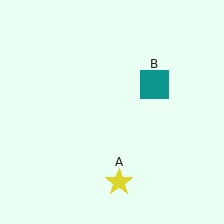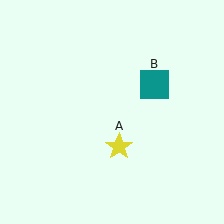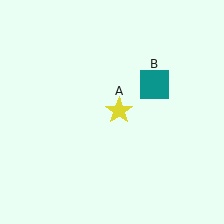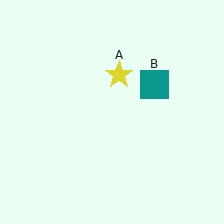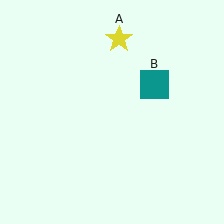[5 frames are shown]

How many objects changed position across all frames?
1 object changed position: yellow star (object A).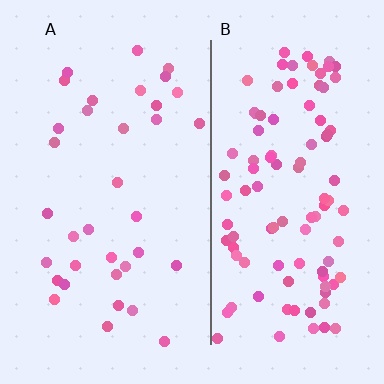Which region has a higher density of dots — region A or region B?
B (the right).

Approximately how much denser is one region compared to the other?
Approximately 2.9× — region B over region A.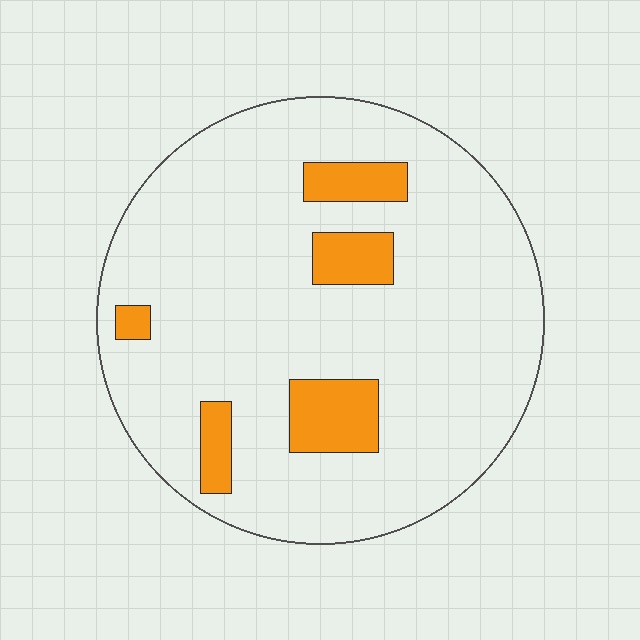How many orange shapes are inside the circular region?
5.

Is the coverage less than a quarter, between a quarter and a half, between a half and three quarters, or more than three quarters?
Less than a quarter.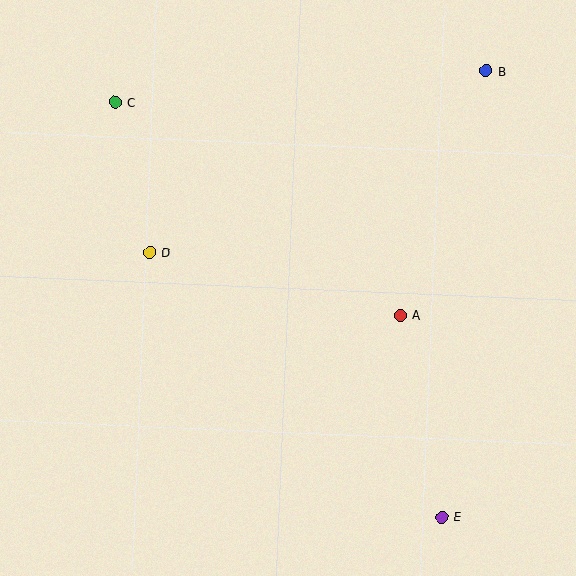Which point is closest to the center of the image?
Point A at (400, 315) is closest to the center.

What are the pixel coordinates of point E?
Point E is at (442, 517).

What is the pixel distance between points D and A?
The distance between D and A is 258 pixels.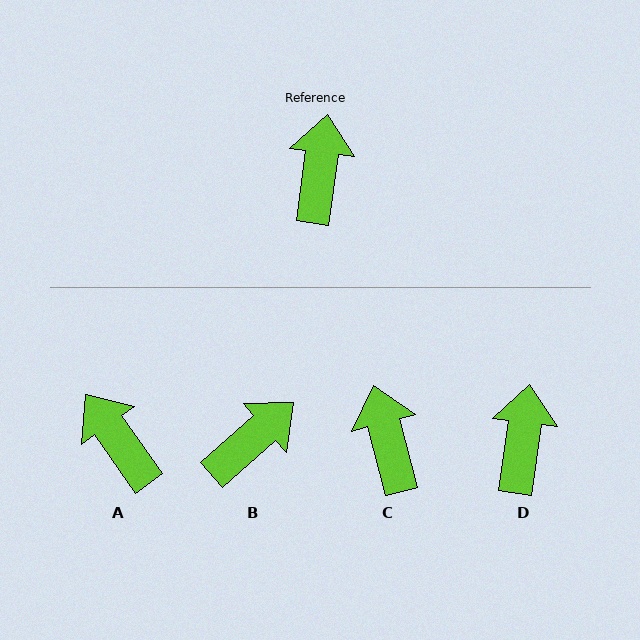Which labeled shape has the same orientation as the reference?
D.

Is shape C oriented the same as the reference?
No, it is off by about 22 degrees.